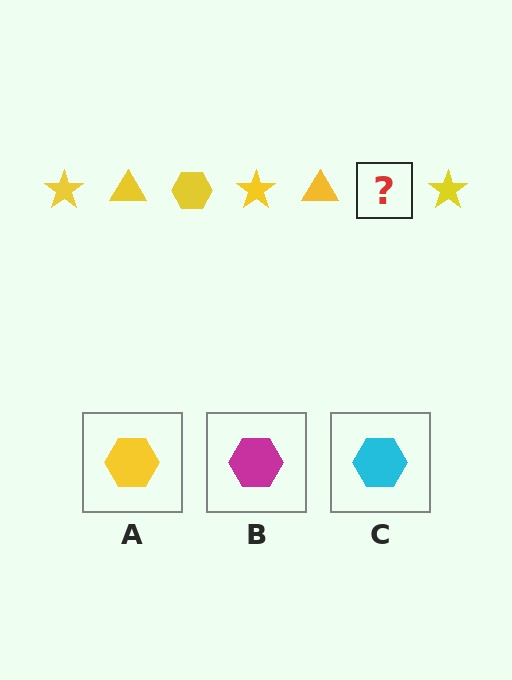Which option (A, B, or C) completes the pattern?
A.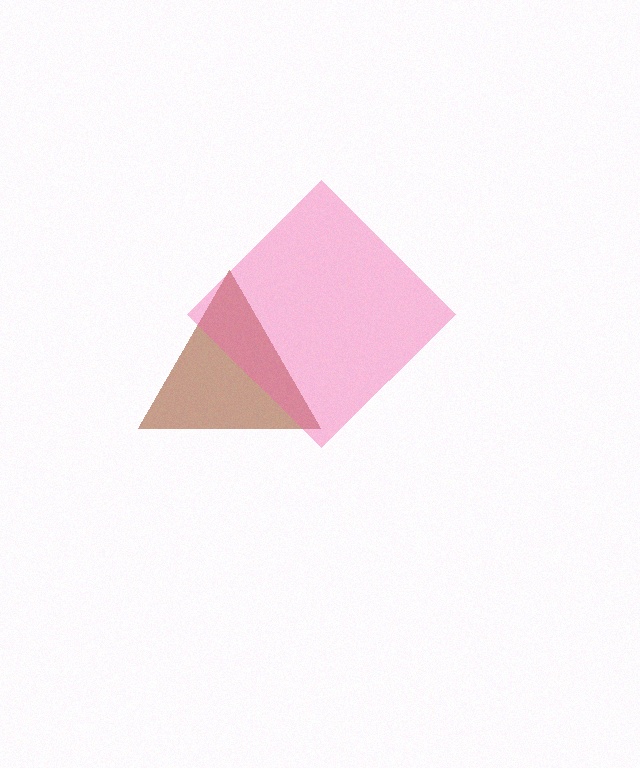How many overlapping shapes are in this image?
There are 2 overlapping shapes in the image.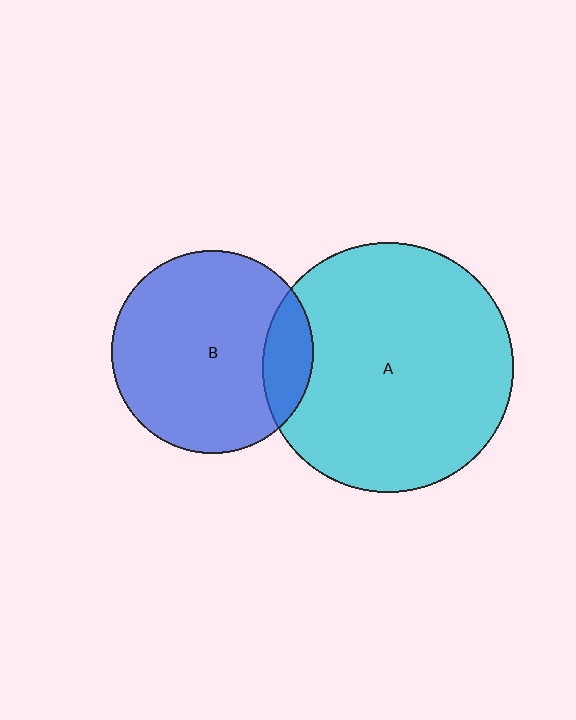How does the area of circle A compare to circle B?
Approximately 1.5 times.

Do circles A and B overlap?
Yes.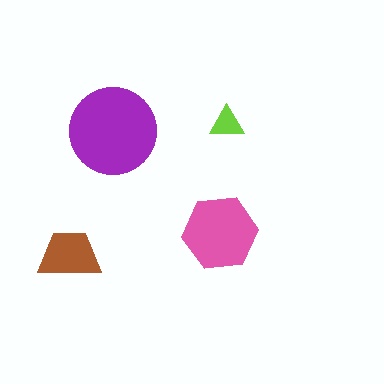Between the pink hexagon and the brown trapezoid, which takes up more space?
The pink hexagon.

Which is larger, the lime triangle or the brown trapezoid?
The brown trapezoid.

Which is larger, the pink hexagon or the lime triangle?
The pink hexagon.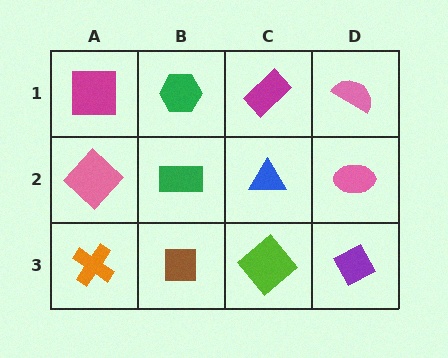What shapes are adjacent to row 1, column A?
A pink diamond (row 2, column A), a green hexagon (row 1, column B).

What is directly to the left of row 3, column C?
A brown square.